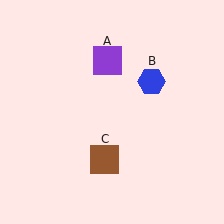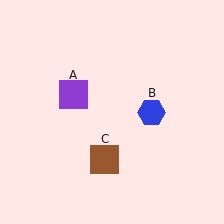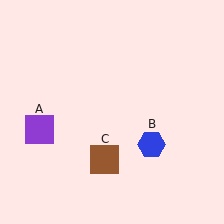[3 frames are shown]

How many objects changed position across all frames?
2 objects changed position: purple square (object A), blue hexagon (object B).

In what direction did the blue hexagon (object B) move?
The blue hexagon (object B) moved down.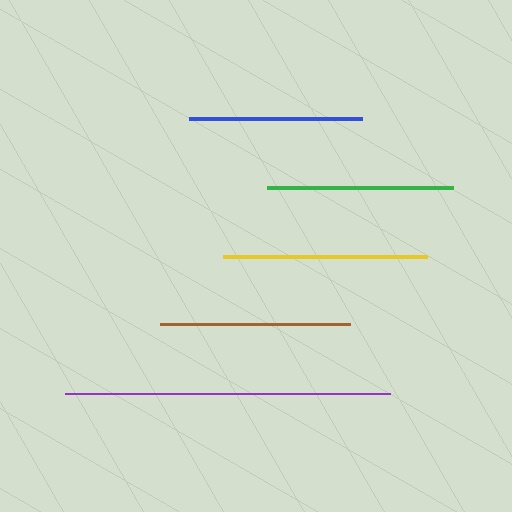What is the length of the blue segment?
The blue segment is approximately 173 pixels long.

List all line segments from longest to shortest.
From longest to shortest: purple, yellow, brown, green, blue.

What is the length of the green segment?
The green segment is approximately 186 pixels long.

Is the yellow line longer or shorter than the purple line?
The purple line is longer than the yellow line.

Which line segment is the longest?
The purple line is the longest at approximately 324 pixels.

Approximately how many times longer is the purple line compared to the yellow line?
The purple line is approximately 1.6 times the length of the yellow line.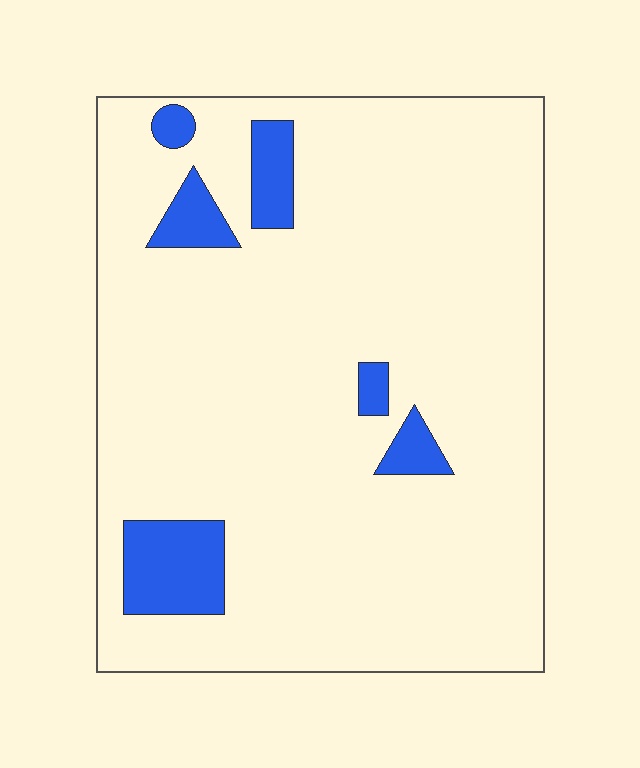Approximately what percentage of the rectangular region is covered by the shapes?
Approximately 10%.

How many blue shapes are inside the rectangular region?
6.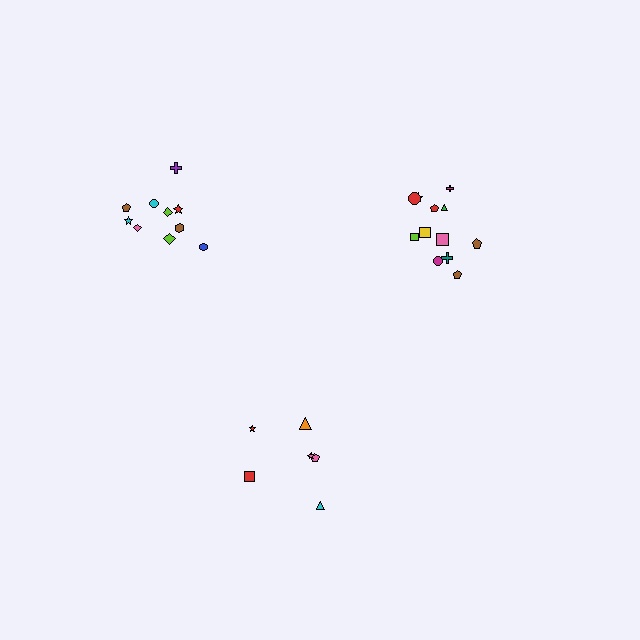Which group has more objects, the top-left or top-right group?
The top-right group.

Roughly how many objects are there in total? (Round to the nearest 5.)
Roughly 30 objects in total.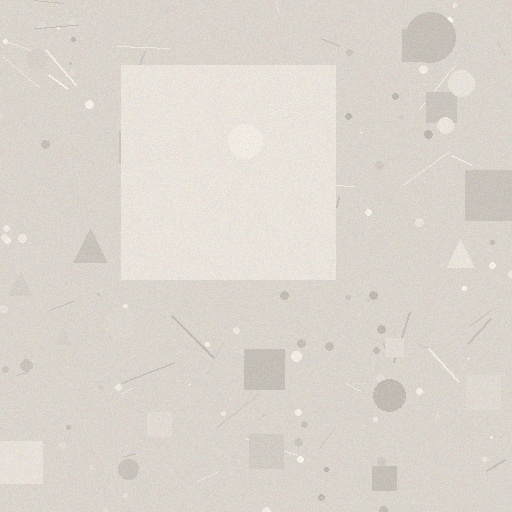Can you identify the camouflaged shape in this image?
The camouflaged shape is a square.